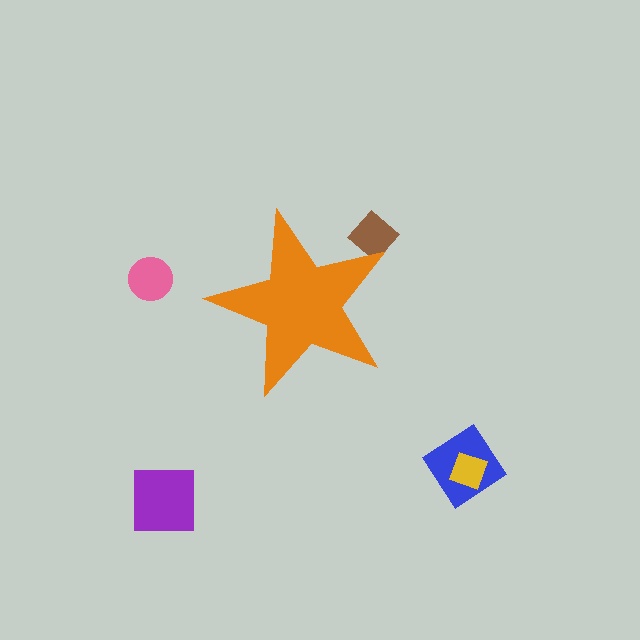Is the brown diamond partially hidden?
Yes, the brown diamond is partially hidden behind the orange star.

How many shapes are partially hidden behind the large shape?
1 shape is partially hidden.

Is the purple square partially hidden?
No, the purple square is fully visible.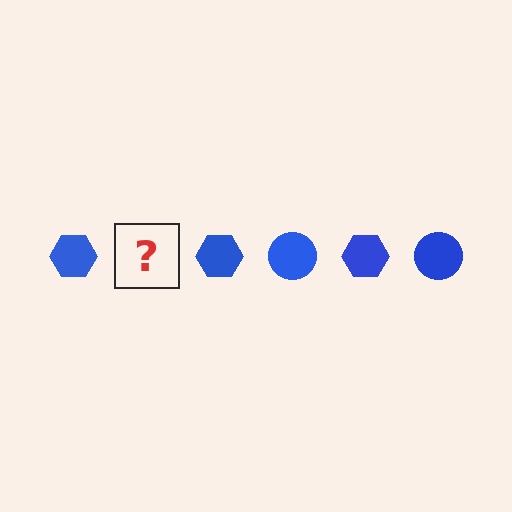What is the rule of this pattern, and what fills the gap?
The rule is that the pattern cycles through hexagon, circle shapes in blue. The gap should be filled with a blue circle.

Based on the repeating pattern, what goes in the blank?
The blank should be a blue circle.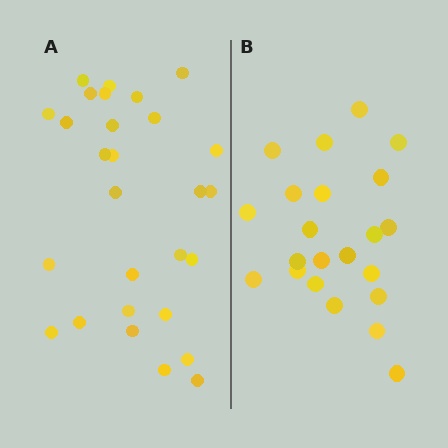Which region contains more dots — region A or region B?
Region A (the left region) has more dots.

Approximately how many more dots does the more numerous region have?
Region A has about 6 more dots than region B.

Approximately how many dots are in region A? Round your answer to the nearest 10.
About 30 dots. (The exact count is 28, which rounds to 30.)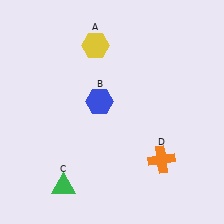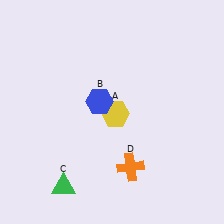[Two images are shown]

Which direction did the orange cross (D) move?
The orange cross (D) moved left.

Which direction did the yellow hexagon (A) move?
The yellow hexagon (A) moved down.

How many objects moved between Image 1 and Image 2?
2 objects moved between the two images.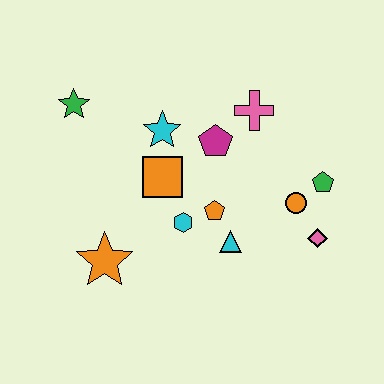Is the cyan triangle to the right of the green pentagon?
No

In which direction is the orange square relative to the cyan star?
The orange square is below the cyan star.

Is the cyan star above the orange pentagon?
Yes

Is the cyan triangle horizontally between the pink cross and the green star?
Yes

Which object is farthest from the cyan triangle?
The green star is farthest from the cyan triangle.